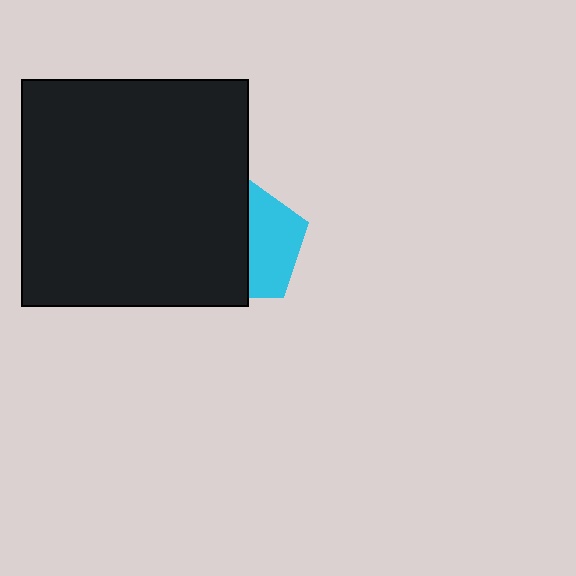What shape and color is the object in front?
The object in front is a black square.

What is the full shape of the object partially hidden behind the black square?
The partially hidden object is a cyan pentagon.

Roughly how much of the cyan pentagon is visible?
A small part of it is visible (roughly 44%).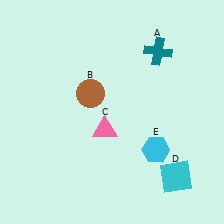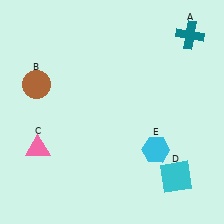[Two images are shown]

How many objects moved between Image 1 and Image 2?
3 objects moved between the two images.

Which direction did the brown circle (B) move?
The brown circle (B) moved left.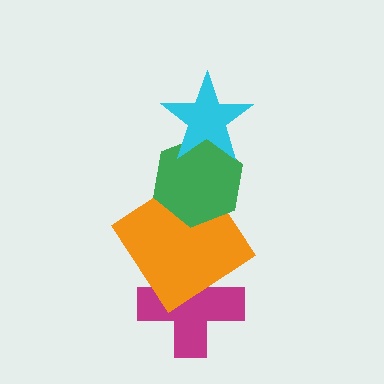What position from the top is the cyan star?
The cyan star is 1st from the top.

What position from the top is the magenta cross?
The magenta cross is 4th from the top.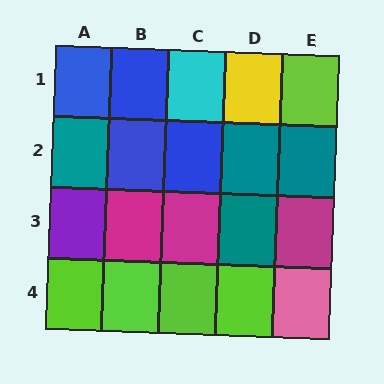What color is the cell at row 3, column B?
Magenta.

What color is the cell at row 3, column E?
Magenta.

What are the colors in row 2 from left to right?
Teal, blue, blue, teal, teal.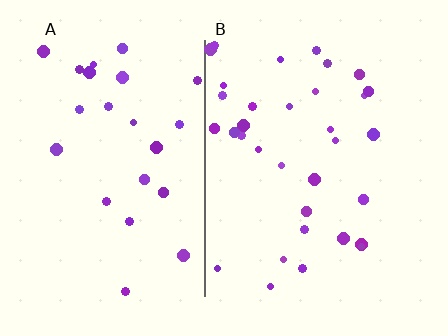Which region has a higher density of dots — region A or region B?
B (the right).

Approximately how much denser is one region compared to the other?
Approximately 1.4× — region B over region A.